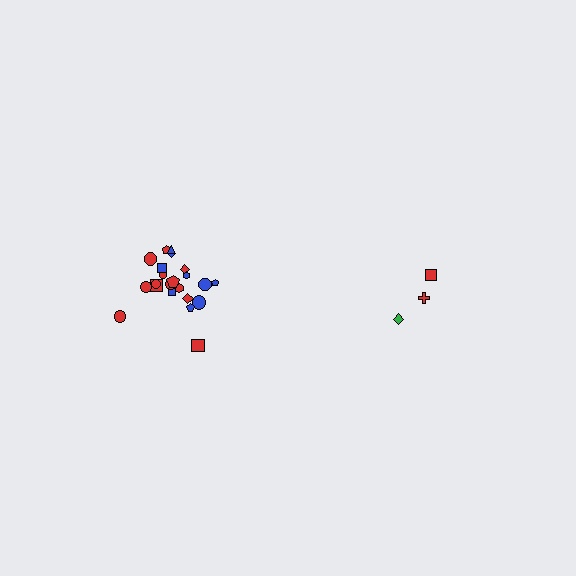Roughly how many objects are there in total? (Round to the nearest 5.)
Roughly 25 objects in total.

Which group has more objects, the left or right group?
The left group.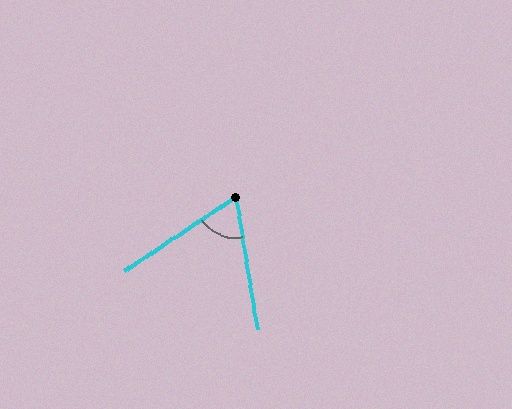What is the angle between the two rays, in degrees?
Approximately 65 degrees.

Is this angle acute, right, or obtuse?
It is acute.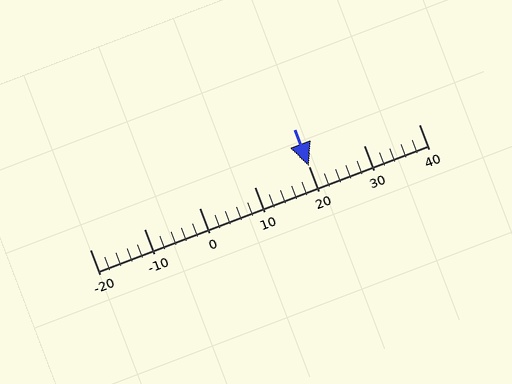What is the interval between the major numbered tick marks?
The major tick marks are spaced 10 units apart.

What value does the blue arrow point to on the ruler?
The blue arrow points to approximately 20.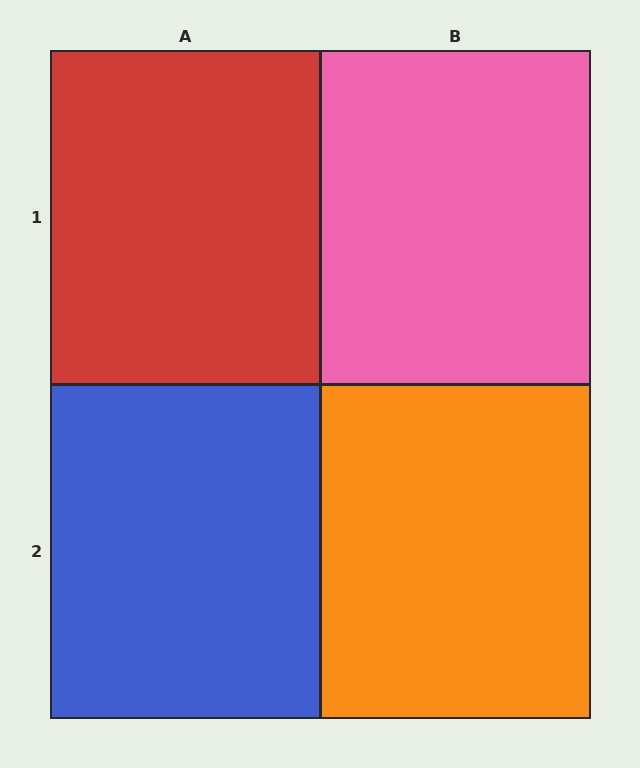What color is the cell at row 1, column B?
Pink.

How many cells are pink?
1 cell is pink.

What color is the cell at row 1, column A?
Red.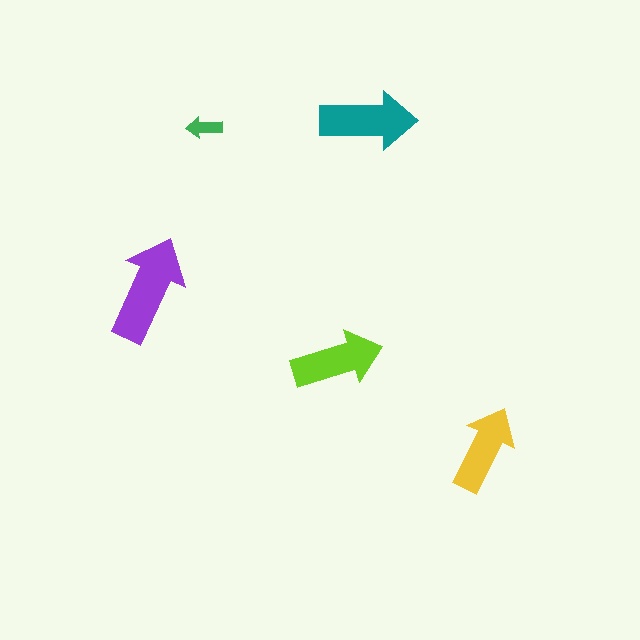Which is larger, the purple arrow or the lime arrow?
The purple one.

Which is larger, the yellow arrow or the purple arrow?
The purple one.